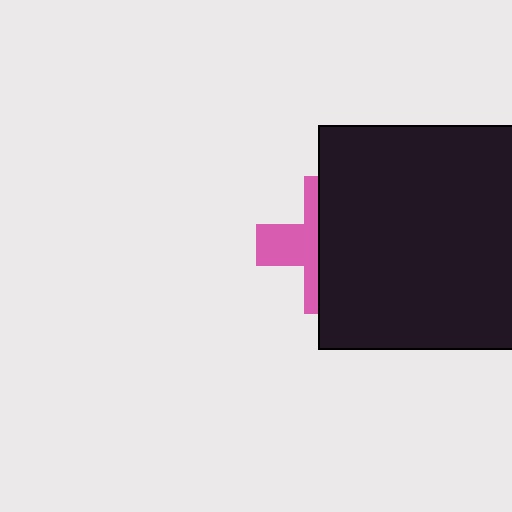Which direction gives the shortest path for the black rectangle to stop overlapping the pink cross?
Moving right gives the shortest separation.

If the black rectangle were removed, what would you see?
You would see the complete pink cross.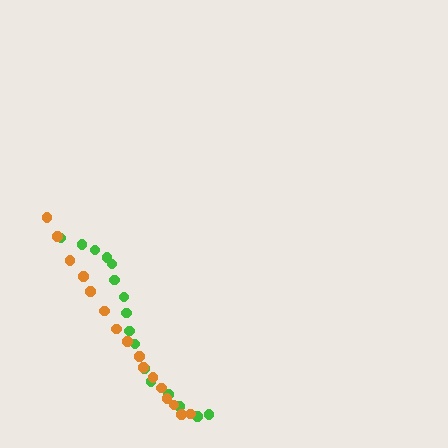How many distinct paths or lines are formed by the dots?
There are 2 distinct paths.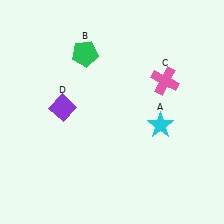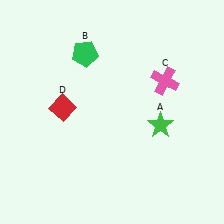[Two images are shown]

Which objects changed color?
A changed from cyan to green. D changed from purple to red.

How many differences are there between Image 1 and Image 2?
There are 2 differences between the two images.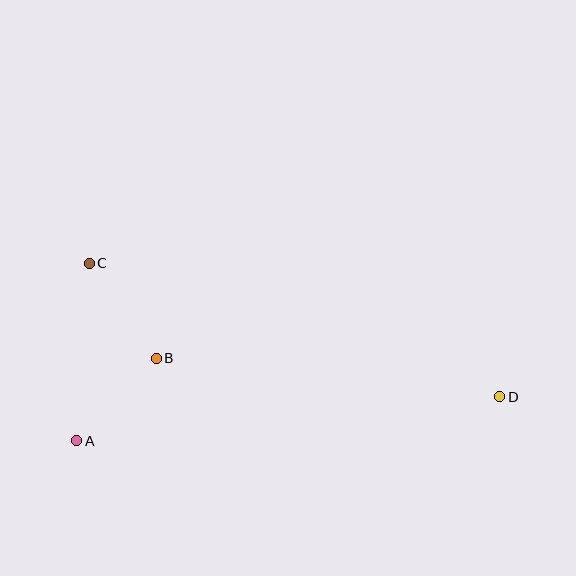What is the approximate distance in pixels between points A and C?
The distance between A and C is approximately 178 pixels.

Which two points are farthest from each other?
Points C and D are farthest from each other.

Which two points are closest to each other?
Points A and B are closest to each other.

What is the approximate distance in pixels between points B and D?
The distance between B and D is approximately 346 pixels.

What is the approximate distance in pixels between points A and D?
The distance between A and D is approximately 425 pixels.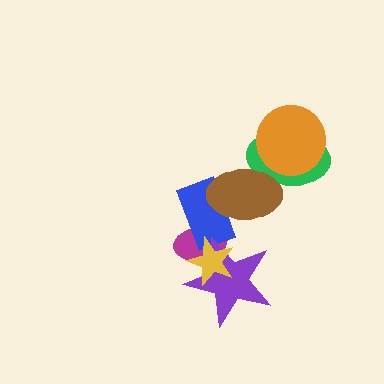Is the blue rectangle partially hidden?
Yes, it is partially covered by another shape.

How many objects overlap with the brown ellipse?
2 objects overlap with the brown ellipse.